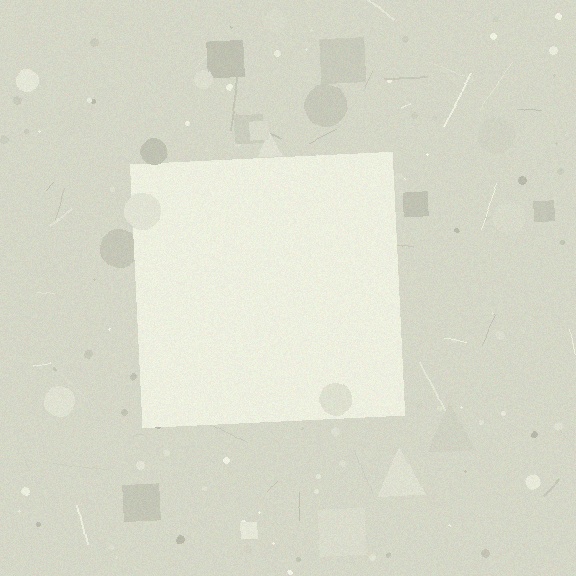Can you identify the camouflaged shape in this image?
The camouflaged shape is a square.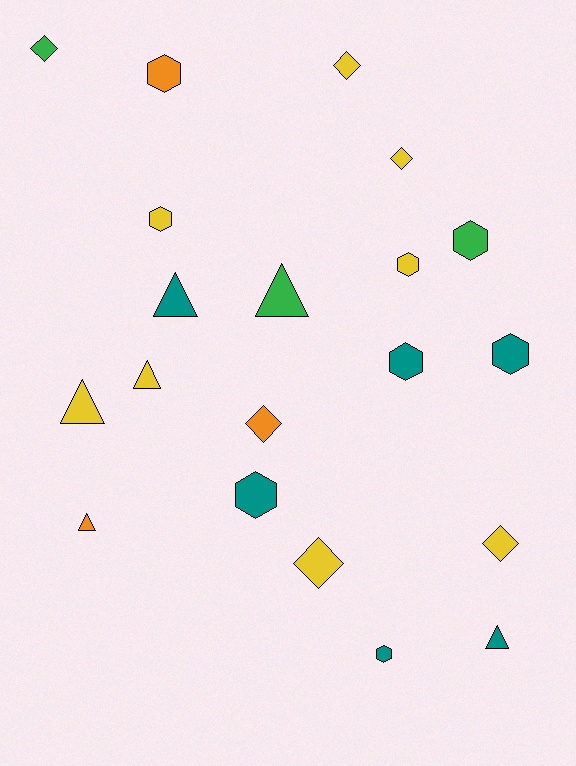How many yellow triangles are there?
There are 2 yellow triangles.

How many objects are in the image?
There are 20 objects.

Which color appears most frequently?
Yellow, with 8 objects.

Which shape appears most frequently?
Hexagon, with 8 objects.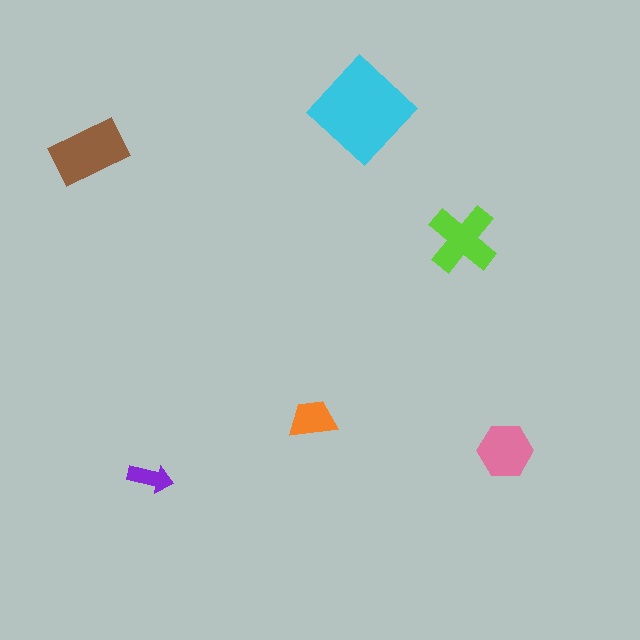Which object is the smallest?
The purple arrow.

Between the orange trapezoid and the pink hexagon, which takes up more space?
The pink hexagon.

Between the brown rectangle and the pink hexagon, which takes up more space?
The brown rectangle.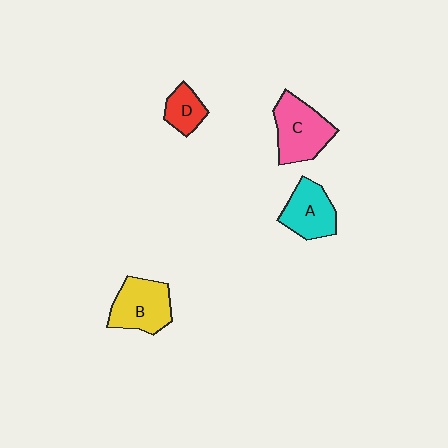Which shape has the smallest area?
Shape D (red).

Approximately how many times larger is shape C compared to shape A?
Approximately 1.2 times.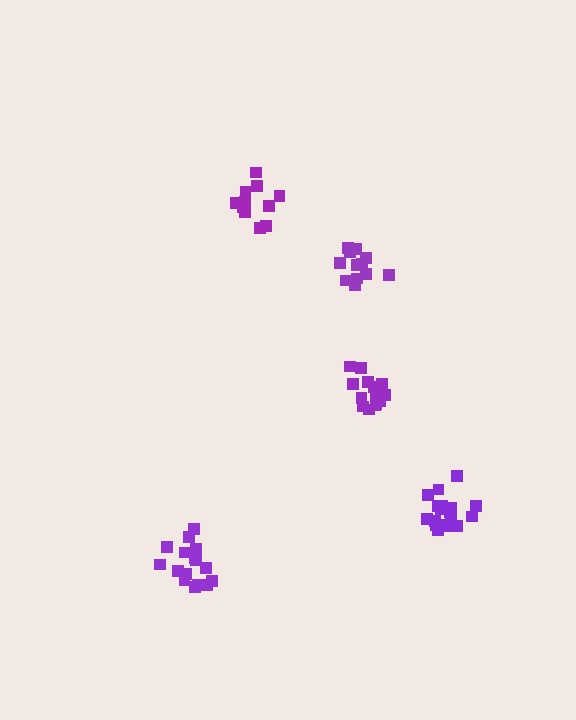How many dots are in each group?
Group 1: 12 dots, Group 2: 12 dots, Group 3: 16 dots, Group 4: 18 dots, Group 5: 14 dots (72 total).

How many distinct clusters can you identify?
There are 5 distinct clusters.